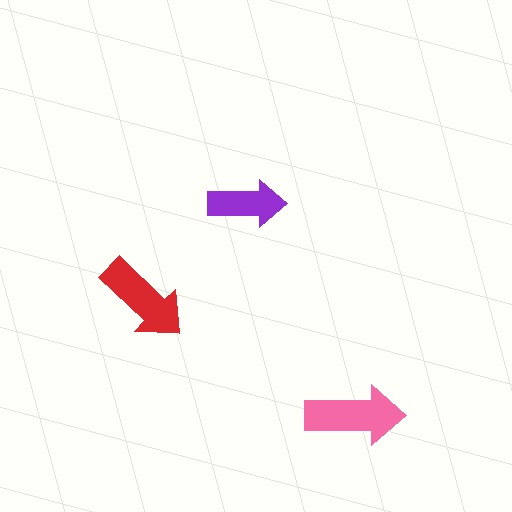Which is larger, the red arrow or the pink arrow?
The pink one.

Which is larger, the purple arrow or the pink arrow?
The pink one.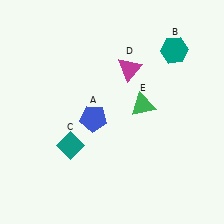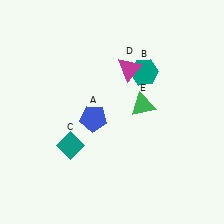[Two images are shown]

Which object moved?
The teal hexagon (B) moved left.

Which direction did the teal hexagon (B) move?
The teal hexagon (B) moved left.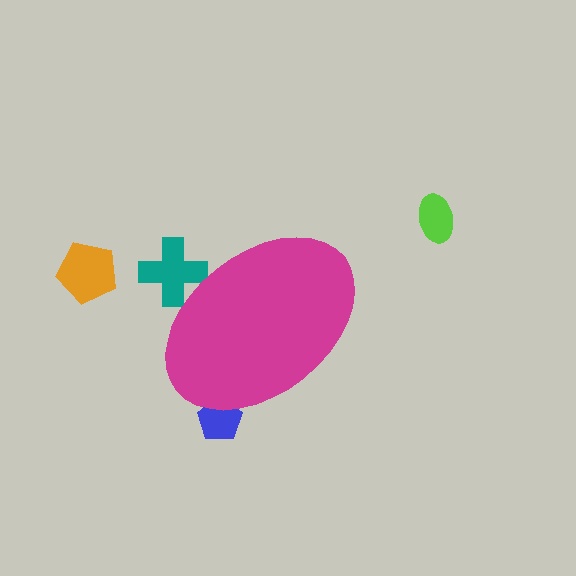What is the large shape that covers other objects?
A magenta ellipse.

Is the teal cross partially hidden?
Yes, the teal cross is partially hidden behind the magenta ellipse.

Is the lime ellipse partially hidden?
No, the lime ellipse is fully visible.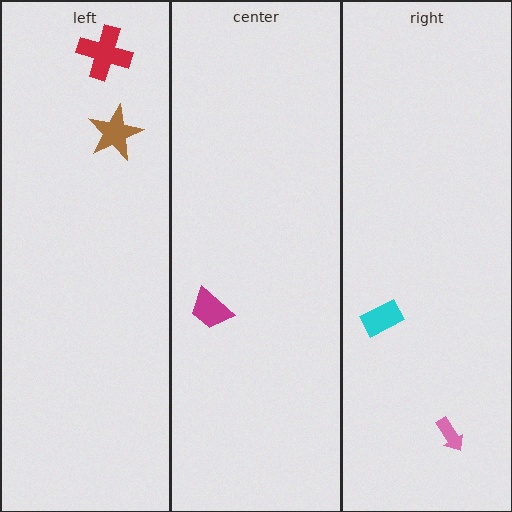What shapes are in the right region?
The pink arrow, the cyan rectangle.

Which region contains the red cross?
The left region.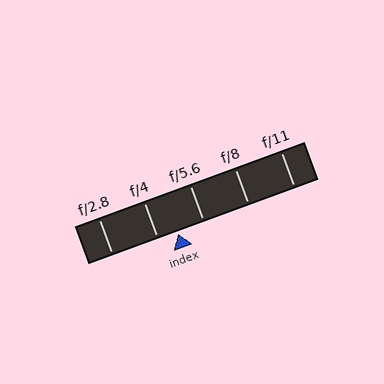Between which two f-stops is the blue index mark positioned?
The index mark is between f/4 and f/5.6.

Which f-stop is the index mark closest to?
The index mark is closest to f/4.